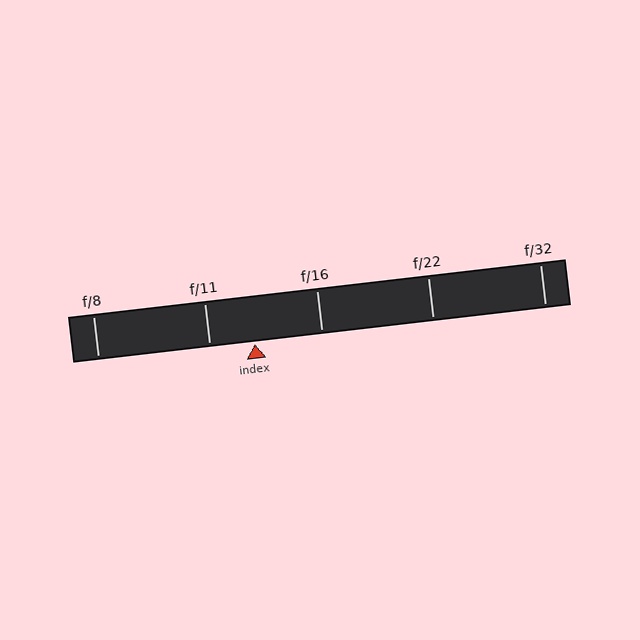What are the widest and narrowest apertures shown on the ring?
The widest aperture shown is f/8 and the narrowest is f/32.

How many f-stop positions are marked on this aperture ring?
There are 5 f-stop positions marked.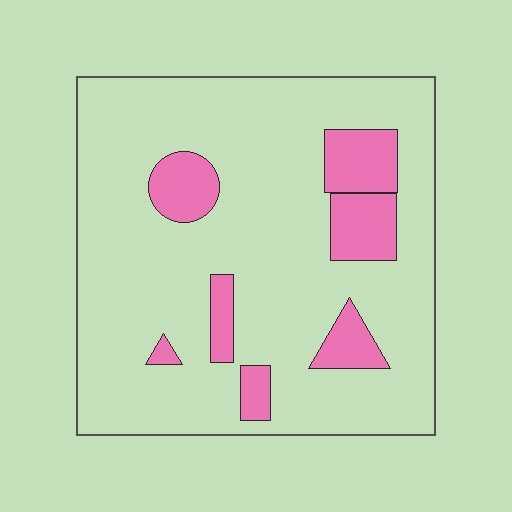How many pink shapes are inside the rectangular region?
7.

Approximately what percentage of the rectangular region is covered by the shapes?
Approximately 15%.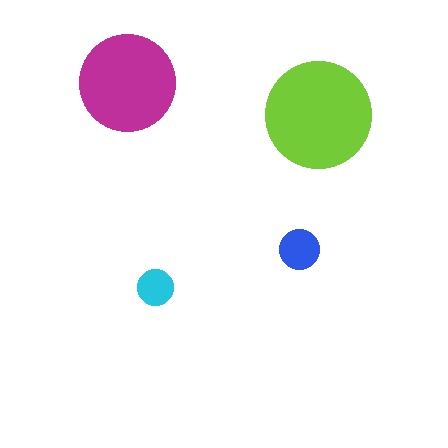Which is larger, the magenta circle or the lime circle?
The lime one.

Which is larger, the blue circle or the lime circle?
The lime one.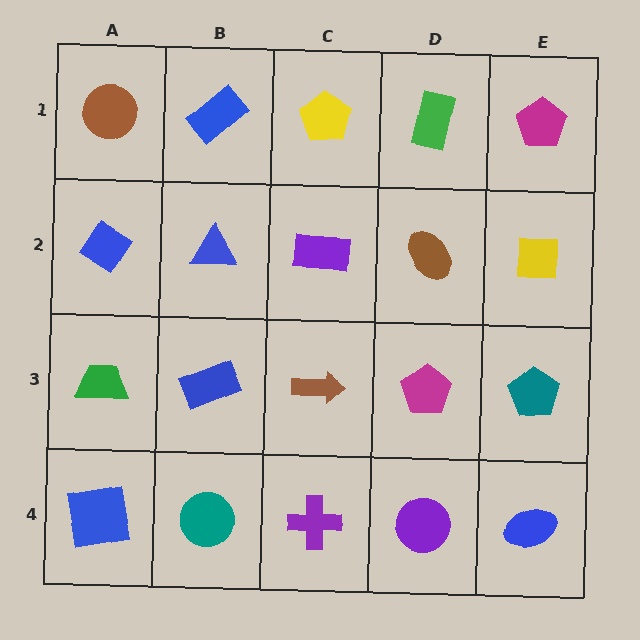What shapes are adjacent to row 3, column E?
A yellow square (row 2, column E), a blue ellipse (row 4, column E), a magenta pentagon (row 3, column D).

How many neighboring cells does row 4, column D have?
3.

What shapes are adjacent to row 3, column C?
A purple rectangle (row 2, column C), a purple cross (row 4, column C), a blue rectangle (row 3, column B), a magenta pentagon (row 3, column D).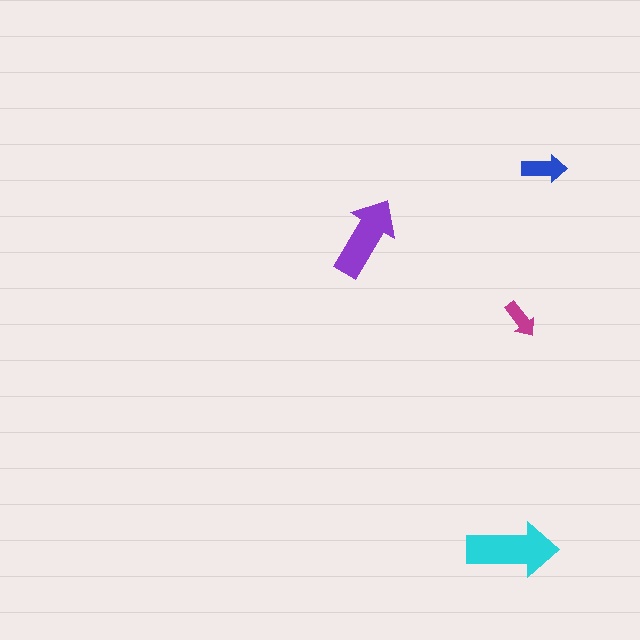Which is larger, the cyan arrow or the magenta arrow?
The cyan one.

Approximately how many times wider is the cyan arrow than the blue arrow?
About 2 times wider.